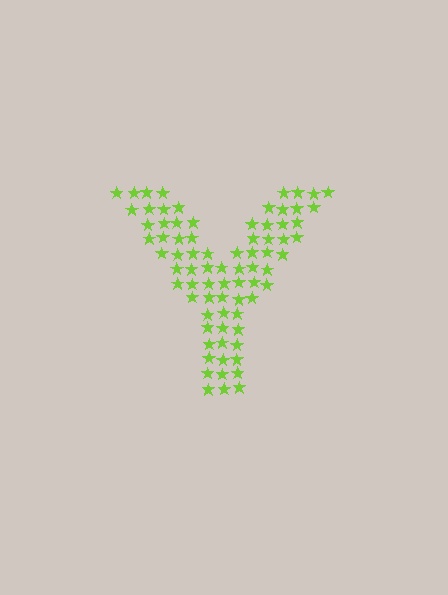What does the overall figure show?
The overall figure shows the letter Y.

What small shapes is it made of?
It is made of small stars.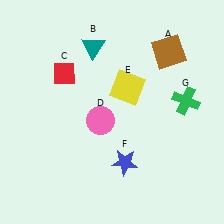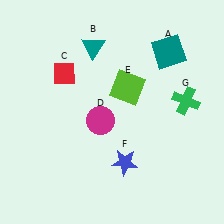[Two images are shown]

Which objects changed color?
A changed from brown to teal. D changed from pink to magenta. E changed from yellow to lime.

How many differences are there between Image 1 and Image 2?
There are 3 differences between the two images.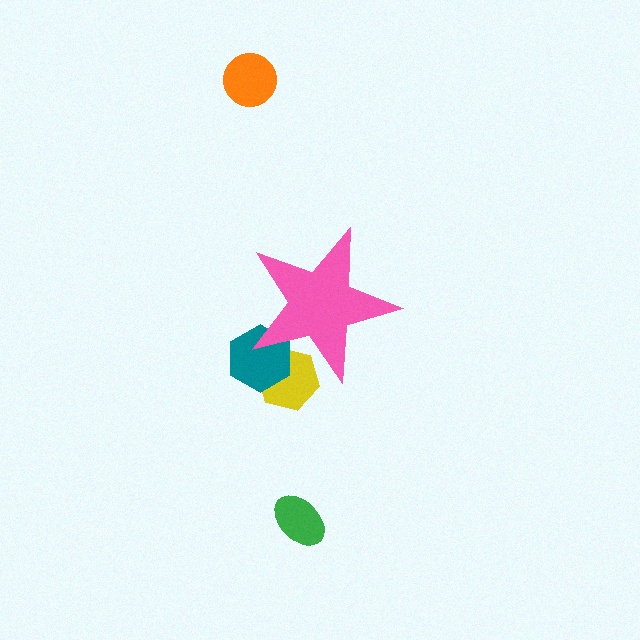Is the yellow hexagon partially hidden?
Yes, the yellow hexagon is partially hidden behind the pink star.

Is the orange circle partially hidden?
No, the orange circle is fully visible.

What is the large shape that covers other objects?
A pink star.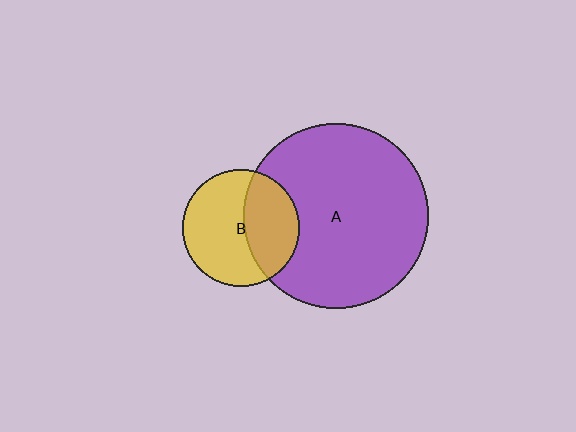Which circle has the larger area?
Circle A (purple).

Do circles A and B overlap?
Yes.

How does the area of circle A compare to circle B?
Approximately 2.5 times.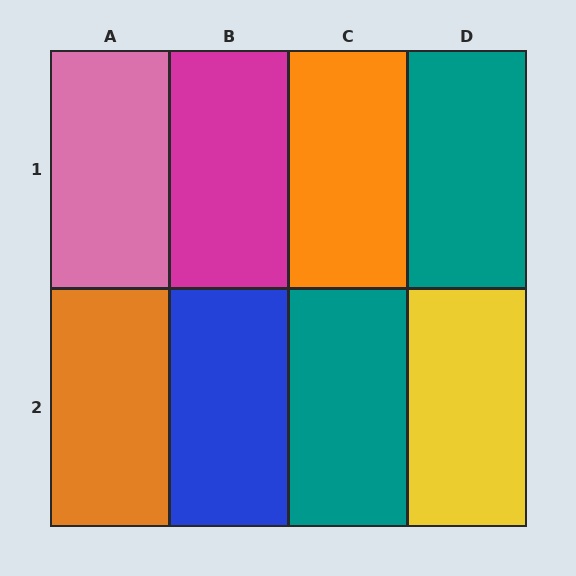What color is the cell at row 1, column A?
Pink.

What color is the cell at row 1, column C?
Orange.